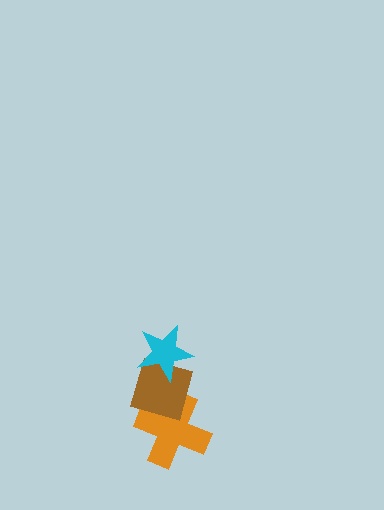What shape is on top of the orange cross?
The brown diamond is on top of the orange cross.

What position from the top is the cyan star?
The cyan star is 1st from the top.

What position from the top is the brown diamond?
The brown diamond is 2nd from the top.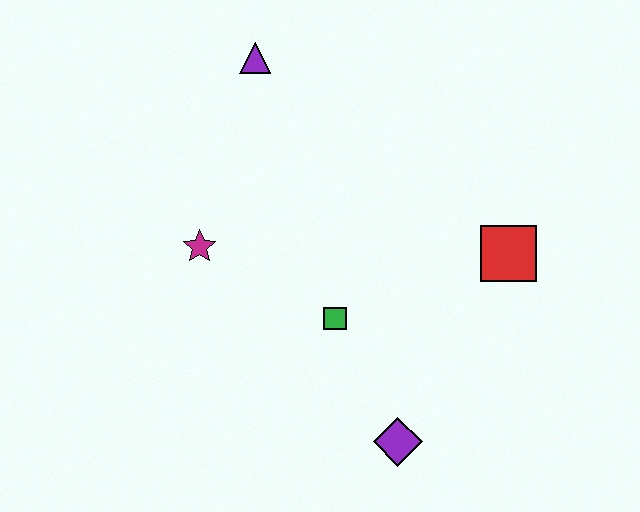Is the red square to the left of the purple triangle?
No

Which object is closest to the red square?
The green square is closest to the red square.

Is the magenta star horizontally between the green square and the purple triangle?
No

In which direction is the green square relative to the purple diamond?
The green square is above the purple diamond.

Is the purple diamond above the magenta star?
No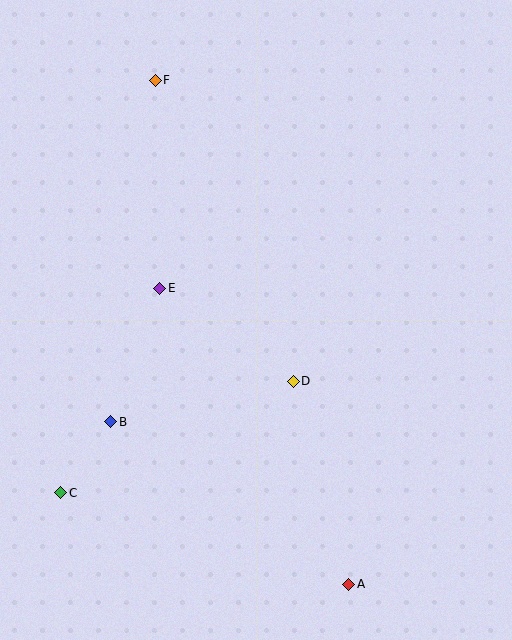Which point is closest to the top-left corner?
Point F is closest to the top-left corner.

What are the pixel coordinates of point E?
Point E is at (160, 288).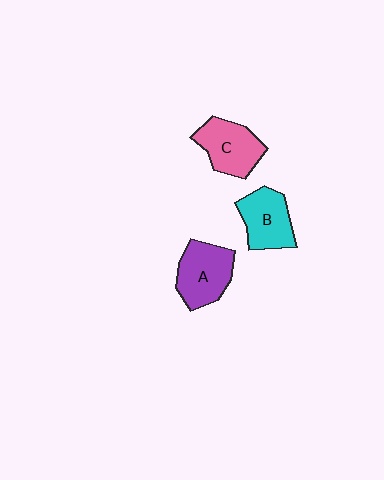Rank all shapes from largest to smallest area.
From largest to smallest: A (purple), C (pink), B (cyan).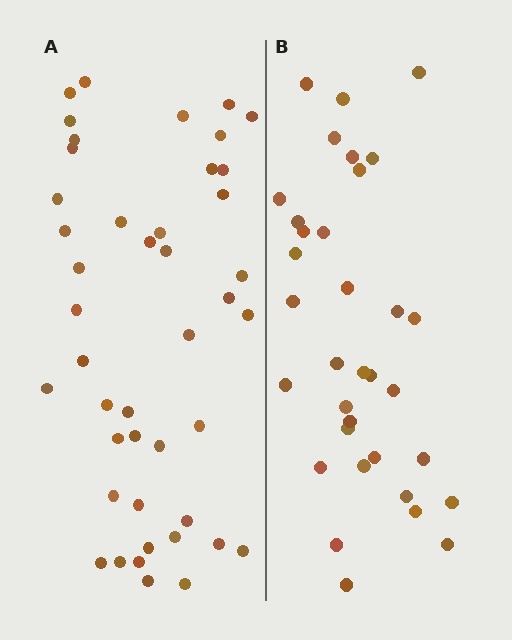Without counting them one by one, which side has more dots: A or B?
Region A (the left region) has more dots.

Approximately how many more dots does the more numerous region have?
Region A has roughly 10 or so more dots than region B.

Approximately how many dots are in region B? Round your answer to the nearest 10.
About 30 dots. (The exact count is 34, which rounds to 30.)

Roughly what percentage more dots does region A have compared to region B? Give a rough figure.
About 30% more.